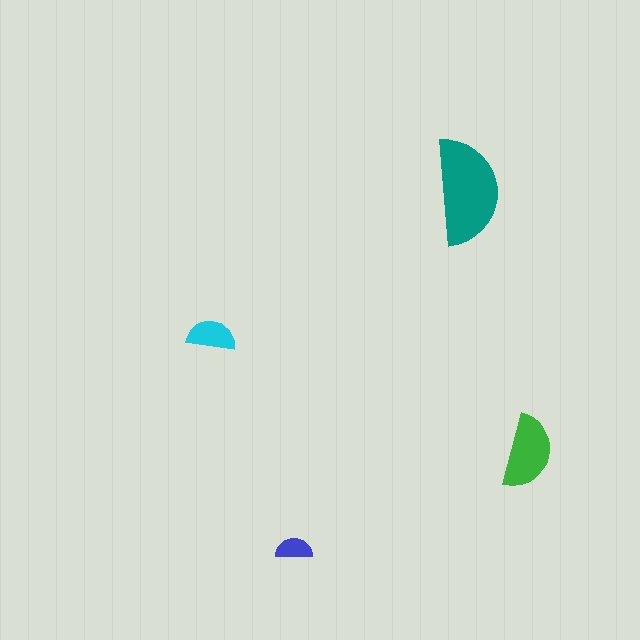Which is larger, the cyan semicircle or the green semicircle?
The green one.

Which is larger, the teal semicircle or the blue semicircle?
The teal one.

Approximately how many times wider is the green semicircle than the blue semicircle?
About 2 times wider.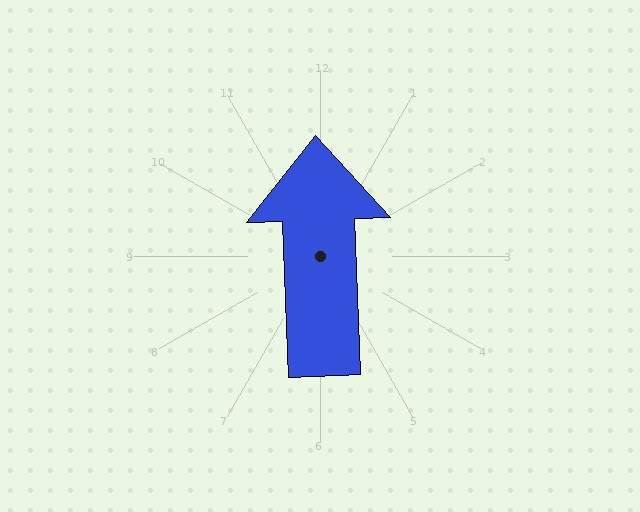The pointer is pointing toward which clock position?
Roughly 12 o'clock.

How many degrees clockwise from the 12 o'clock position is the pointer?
Approximately 358 degrees.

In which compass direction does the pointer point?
North.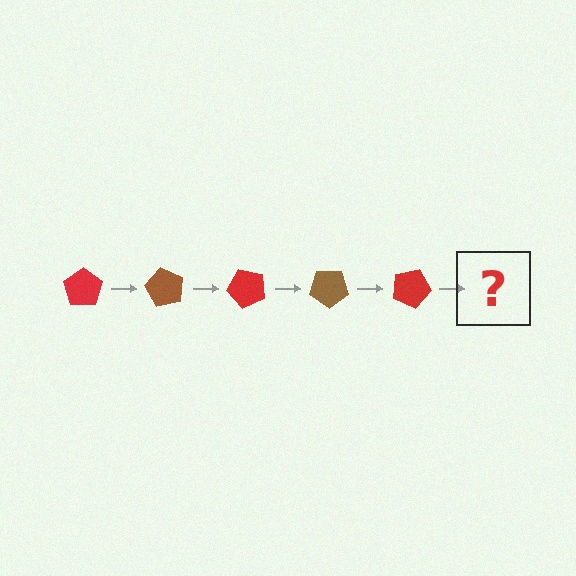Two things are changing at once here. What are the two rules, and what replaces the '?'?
The two rules are that it rotates 60 degrees each step and the color cycles through red and brown. The '?' should be a brown pentagon, rotated 300 degrees from the start.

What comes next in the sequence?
The next element should be a brown pentagon, rotated 300 degrees from the start.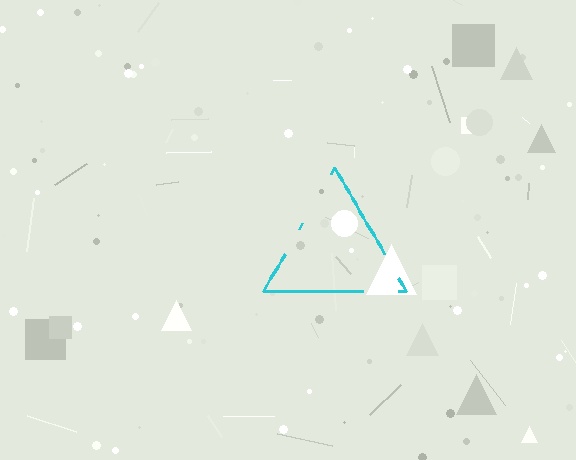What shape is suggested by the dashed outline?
The dashed outline suggests a triangle.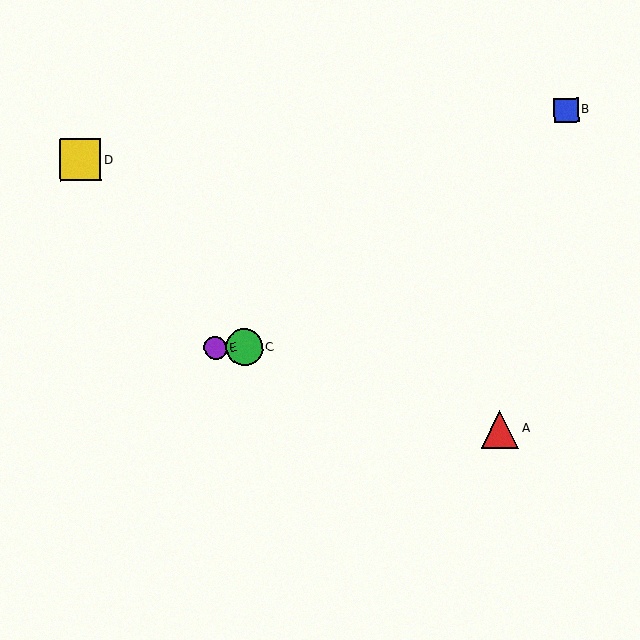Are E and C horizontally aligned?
Yes, both are at y≈348.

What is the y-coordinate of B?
Object B is at y≈110.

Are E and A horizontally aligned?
No, E is at y≈348 and A is at y≈429.